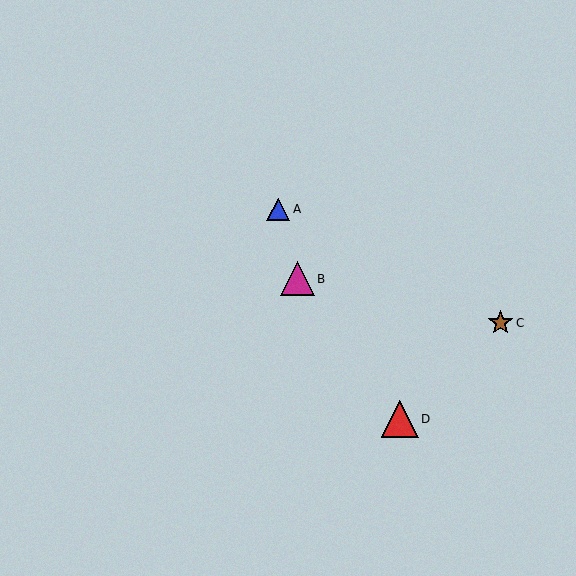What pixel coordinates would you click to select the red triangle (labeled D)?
Click at (400, 419) to select the red triangle D.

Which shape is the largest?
The red triangle (labeled D) is the largest.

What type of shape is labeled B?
Shape B is a magenta triangle.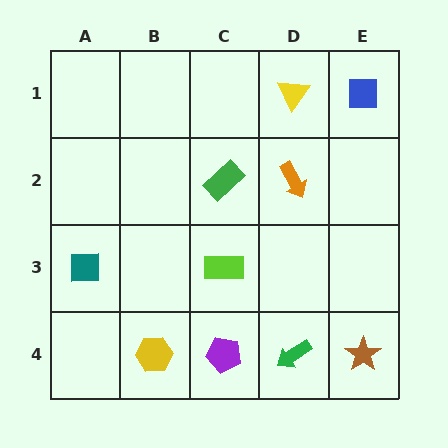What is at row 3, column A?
A teal square.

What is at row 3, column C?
A lime rectangle.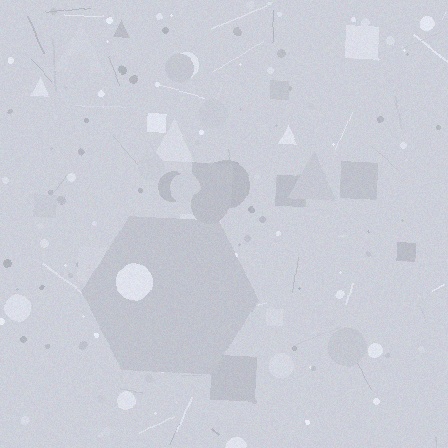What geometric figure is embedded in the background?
A hexagon is embedded in the background.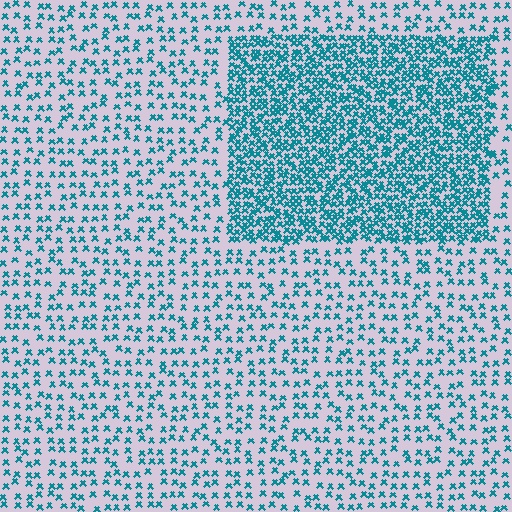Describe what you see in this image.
The image contains small teal elements arranged at two different densities. A rectangle-shaped region is visible where the elements are more densely packed than the surrounding area.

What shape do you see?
I see a rectangle.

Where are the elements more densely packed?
The elements are more densely packed inside the rectangle boundary.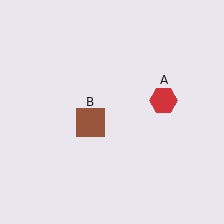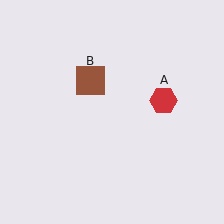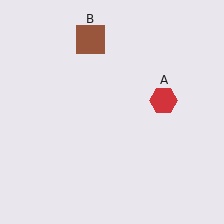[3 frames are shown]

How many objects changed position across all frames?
1 object changed position: brown square (object B).